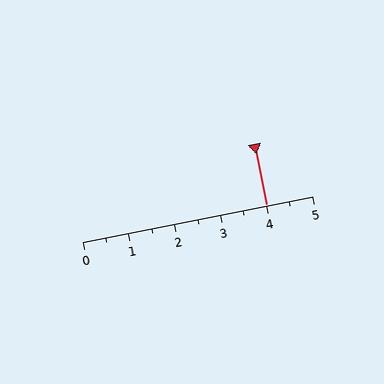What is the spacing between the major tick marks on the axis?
The major ticks are spaced 1 apart.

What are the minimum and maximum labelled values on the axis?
The axis runs from 0 to 5.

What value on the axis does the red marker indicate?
The marker indicates approximately 4.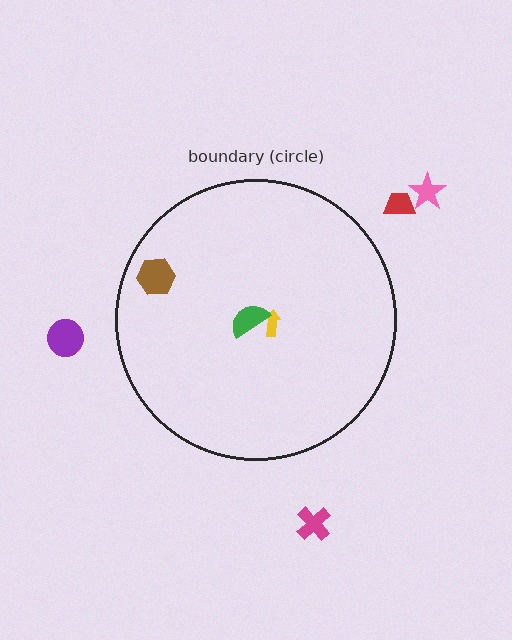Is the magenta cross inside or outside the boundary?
Outside.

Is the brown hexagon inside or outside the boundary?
Inside.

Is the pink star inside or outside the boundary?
Outside.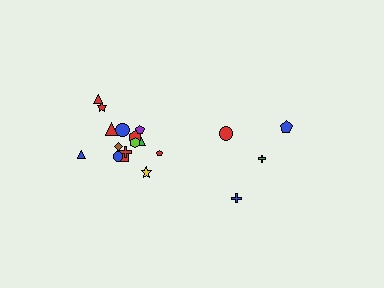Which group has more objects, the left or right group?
The left group.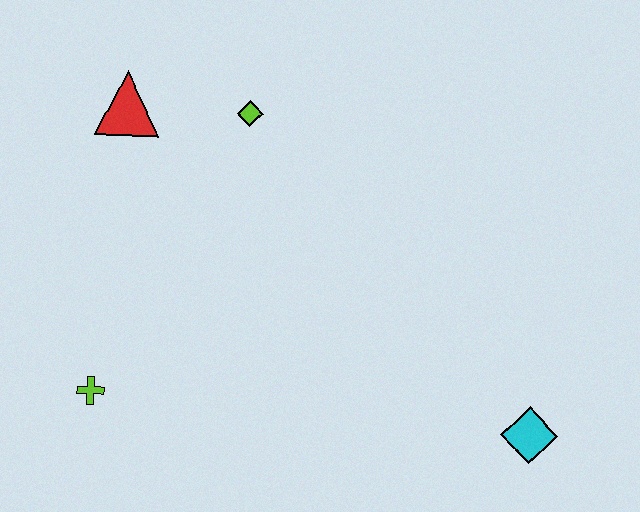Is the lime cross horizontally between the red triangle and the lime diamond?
No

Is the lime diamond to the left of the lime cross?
No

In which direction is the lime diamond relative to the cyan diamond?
The lime diamond is above the cyan diamond.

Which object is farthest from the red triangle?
The cyan diamond is farthest from the red triangle.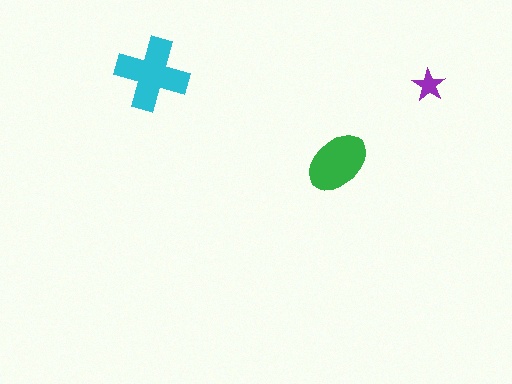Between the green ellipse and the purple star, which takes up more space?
The green ellipse.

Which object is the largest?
The cyan cross.